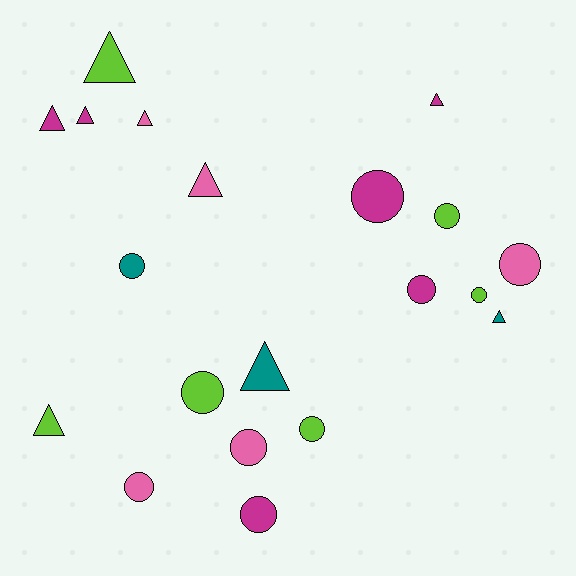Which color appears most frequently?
Lime, with 6 objects.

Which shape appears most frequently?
Circle, with 11 objects.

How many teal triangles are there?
There are 2 teal triangles.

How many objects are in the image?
There are 20 objects.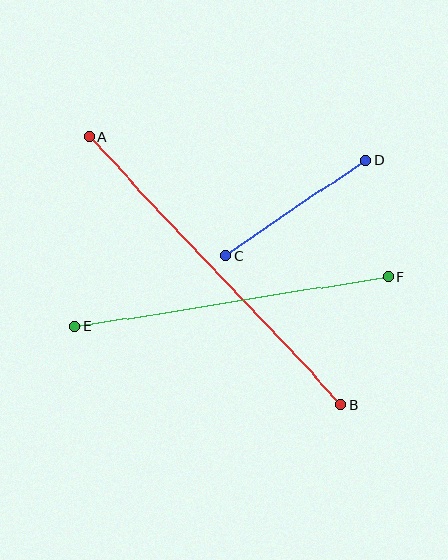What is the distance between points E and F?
The distance is approximately 318 pixels.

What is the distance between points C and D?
The distance is approximately 169 pixels.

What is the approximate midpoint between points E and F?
The midpoint is at approximately (231, 302) pixels.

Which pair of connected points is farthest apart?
Points A and B are farthest apart.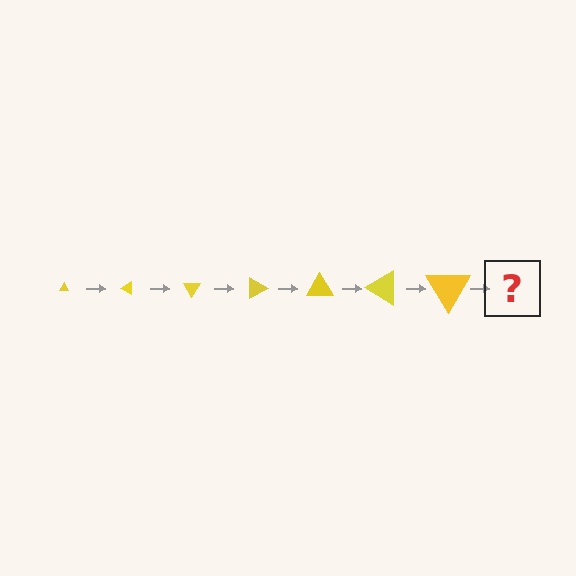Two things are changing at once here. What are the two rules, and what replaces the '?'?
The two rules are that the triangle grows larger each step and it rotates 30 degrees each step. The '?' should be a triangle, larger than the previous one and rotated 210 degrees from the start.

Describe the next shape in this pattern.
It should be a triangle, larger than the previous one and rotated 210 degrees from the start.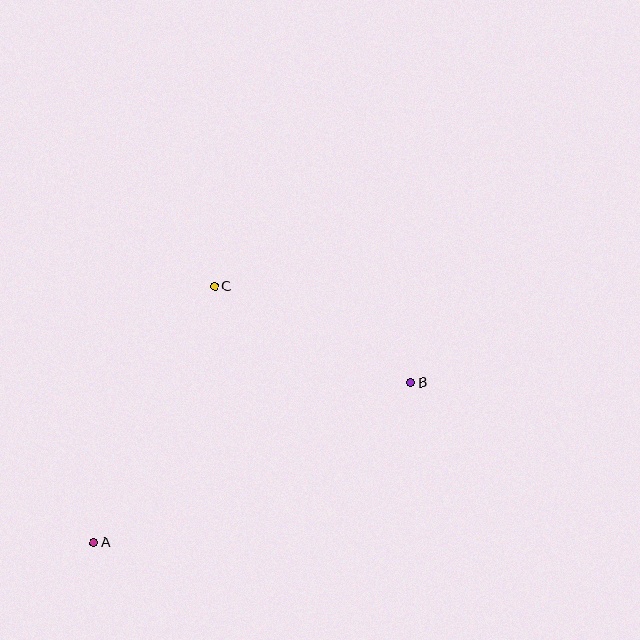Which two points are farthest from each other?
Points A and B are farthest from each other.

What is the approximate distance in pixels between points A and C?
The distance between A and C is approximately 283 pixels.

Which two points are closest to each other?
Points B and C are closest to each other.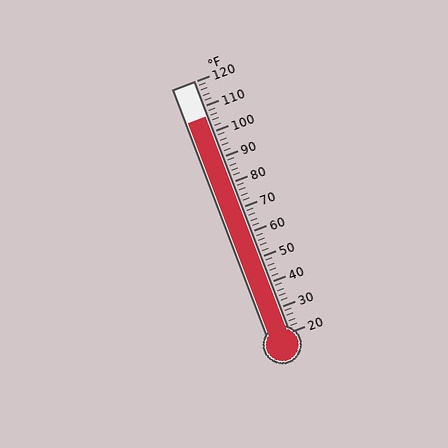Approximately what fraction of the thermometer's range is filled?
The thermometer is filled to approximately 85% of its range.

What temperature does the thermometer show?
The thermometer shows approximately 106°F.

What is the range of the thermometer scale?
The thermometer scale ranges from 20°F to 120°F.